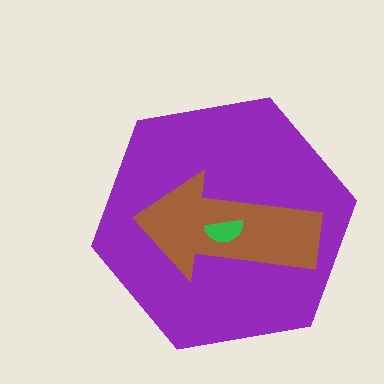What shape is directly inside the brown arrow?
The green semicircle.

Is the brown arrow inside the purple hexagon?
Yes.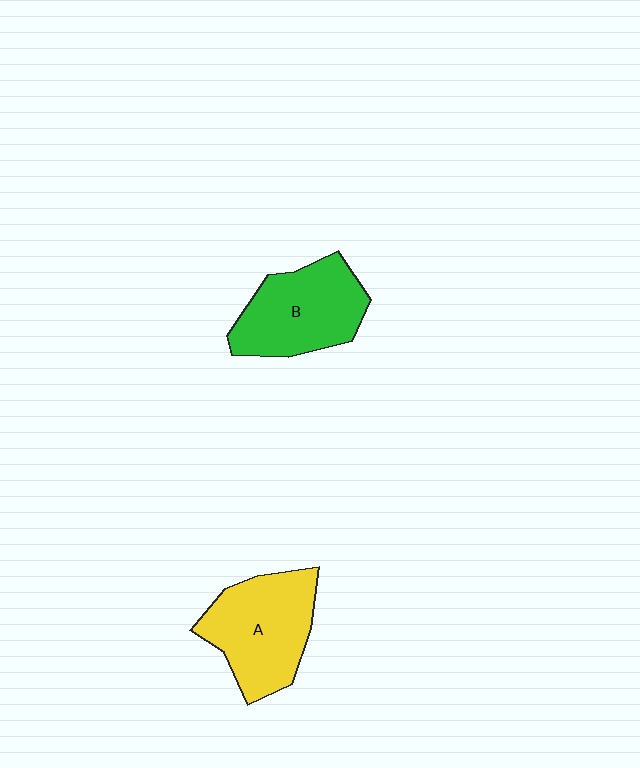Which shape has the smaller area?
Shape B (green).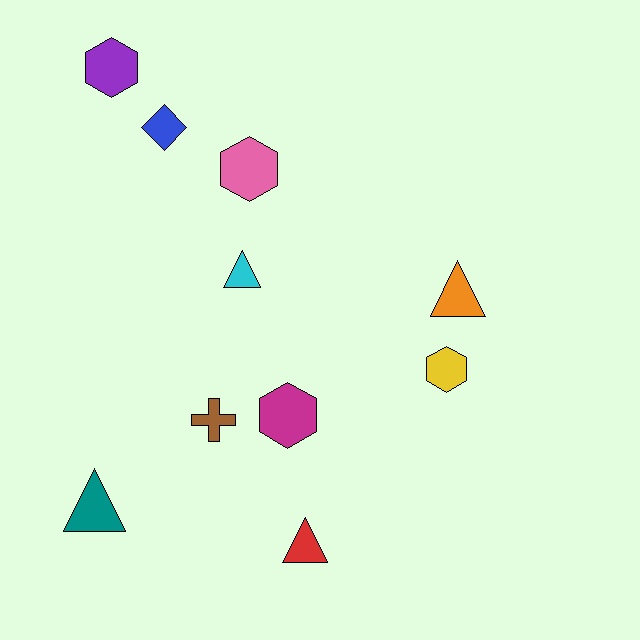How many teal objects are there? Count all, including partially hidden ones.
There is 1 teal object.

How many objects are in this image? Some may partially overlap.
There are 10 objects.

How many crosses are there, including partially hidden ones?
There is 1 cross.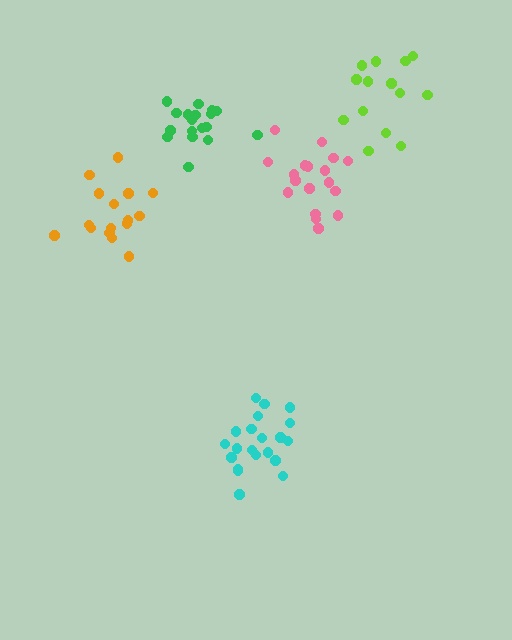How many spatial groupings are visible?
There are 5 spatial groupings.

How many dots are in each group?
Group 1: 18 dots, Group 2: 16 dots, Group 3: 19 dots, Group 4: 21 dots, Group 5: 15 dots (89 total).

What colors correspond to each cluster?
The clusters are colored: pink, orange, green, cyan, lime.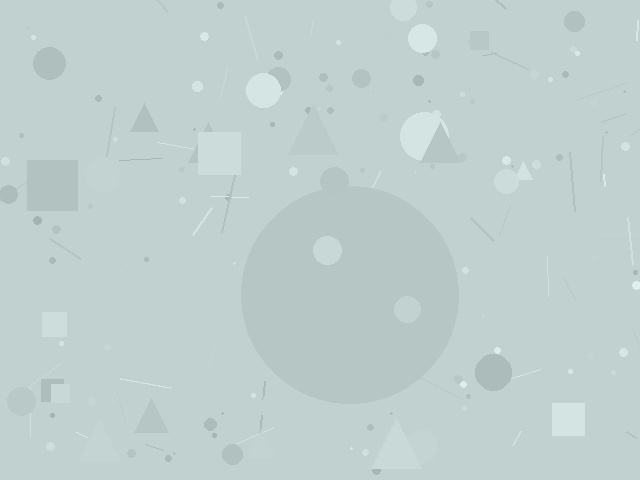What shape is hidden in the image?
A circle is hidden in the image.